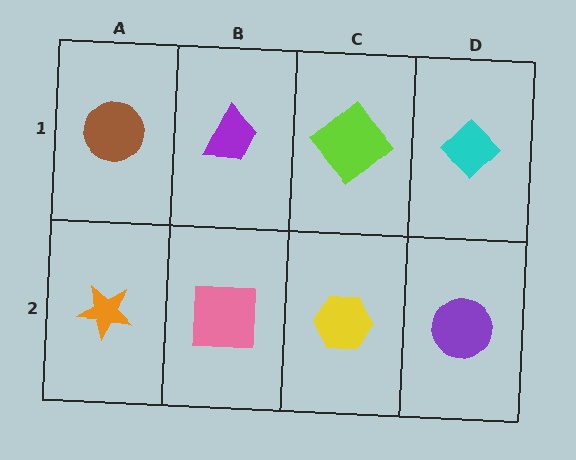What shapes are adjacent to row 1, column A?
An orange star (row 2, column A), a purple trapezoid (row 1, column B).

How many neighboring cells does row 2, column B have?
3.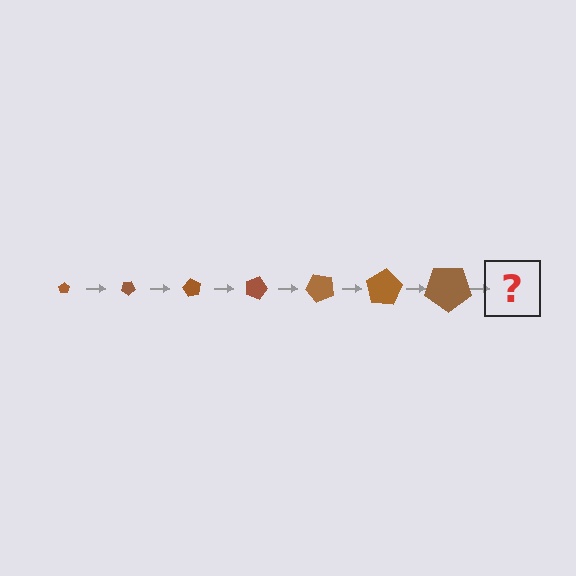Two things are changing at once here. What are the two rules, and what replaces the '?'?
The two rules are that the pentagon grows larger each step and it rotates 30 degrees each step. The '?' should be a pentagon, larger than the previous one and rotated 210 degrees from the start.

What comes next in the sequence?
The next element should be a pentagon, larger than the previous one and rotated 210 degrees from the start.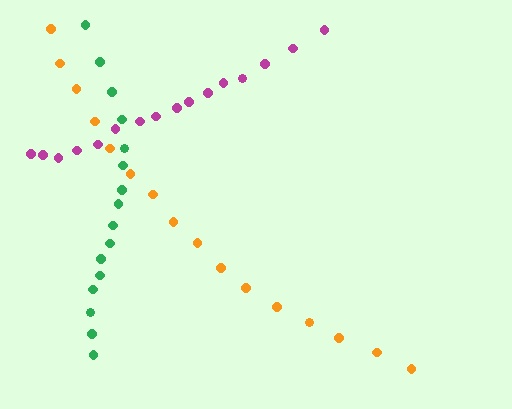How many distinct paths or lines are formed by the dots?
There are 3 distinct paths.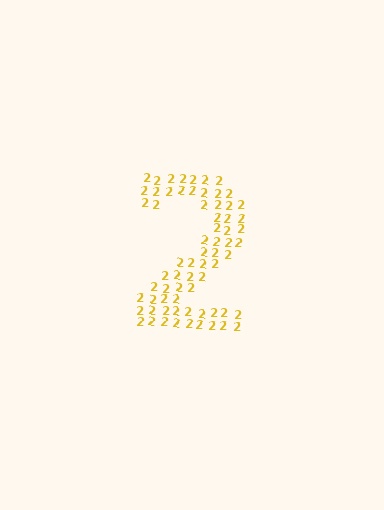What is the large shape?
The large shape is the digit 2.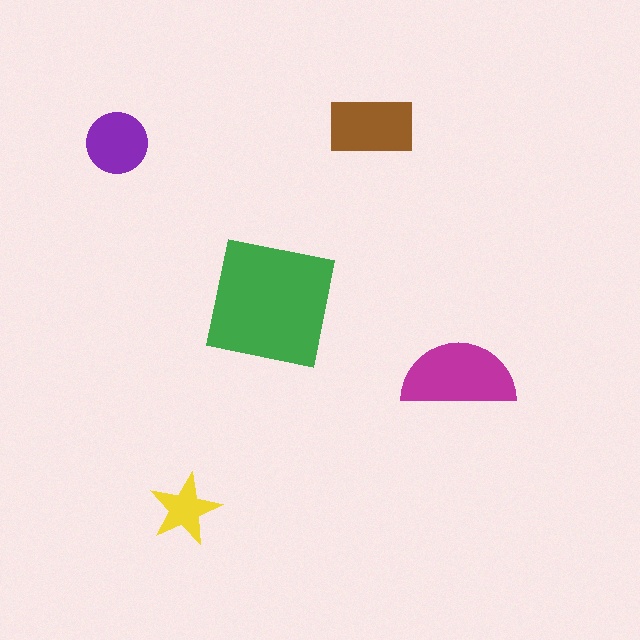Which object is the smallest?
The yellow star.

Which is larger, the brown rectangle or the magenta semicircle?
The magenta semicircle.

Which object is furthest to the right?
The magenta semicircle is rightmost.